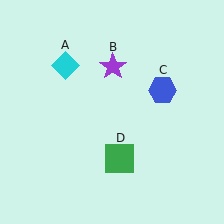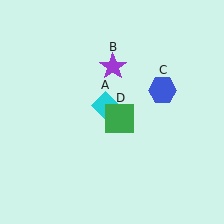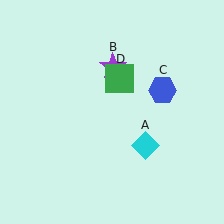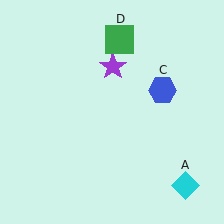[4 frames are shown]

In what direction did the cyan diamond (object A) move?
The cyan diamond (object A) moved down and to the right.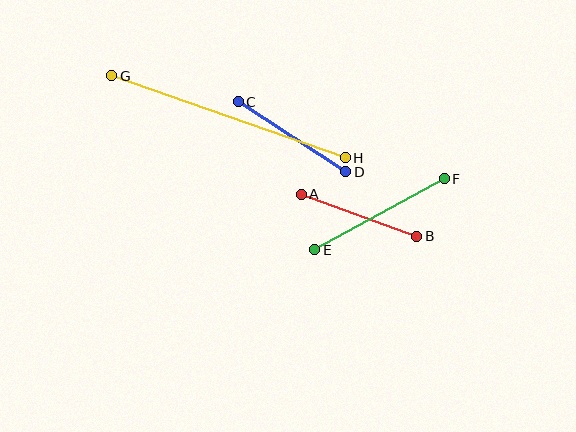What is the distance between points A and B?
The distance is approximately 123 pixels.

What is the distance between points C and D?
The distance is approximately 128 pixels.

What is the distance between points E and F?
The distance is approximately 148 pixels.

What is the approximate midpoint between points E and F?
The midpoint is at approximately (380, 214) pixels.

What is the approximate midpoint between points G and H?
The midpoint is at approximately (228, 117) pixels.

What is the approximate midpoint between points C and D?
The midpoint is at approximately (292, 137) pixels.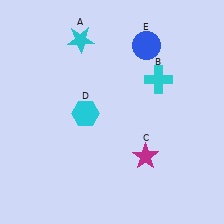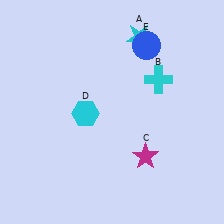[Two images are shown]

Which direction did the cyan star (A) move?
The cyan star (A) moved right.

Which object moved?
The cyan star (A) moved right.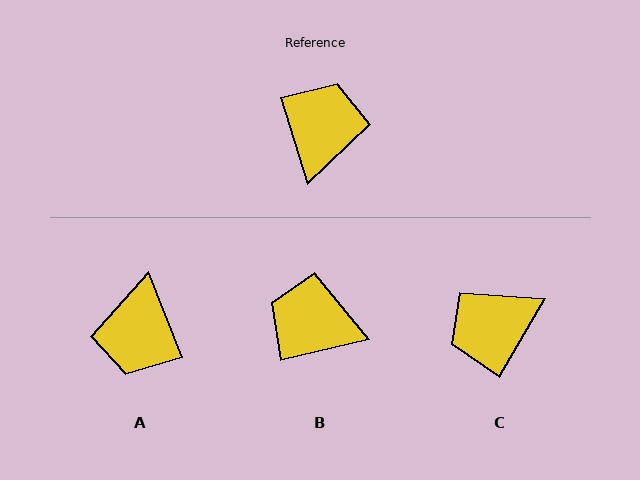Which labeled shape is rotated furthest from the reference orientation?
A, about 176 degrees away.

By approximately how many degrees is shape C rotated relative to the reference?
Approximately 132 degrees counter-clockwise.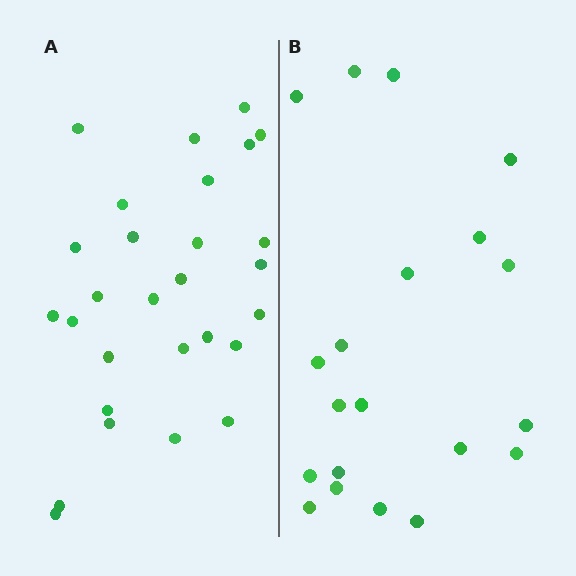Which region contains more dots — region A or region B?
Region A (the left region) has more dots.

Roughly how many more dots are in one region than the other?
Region A has roughly 8 or so more dots than region B.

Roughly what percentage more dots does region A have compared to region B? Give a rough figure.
About 40% more.